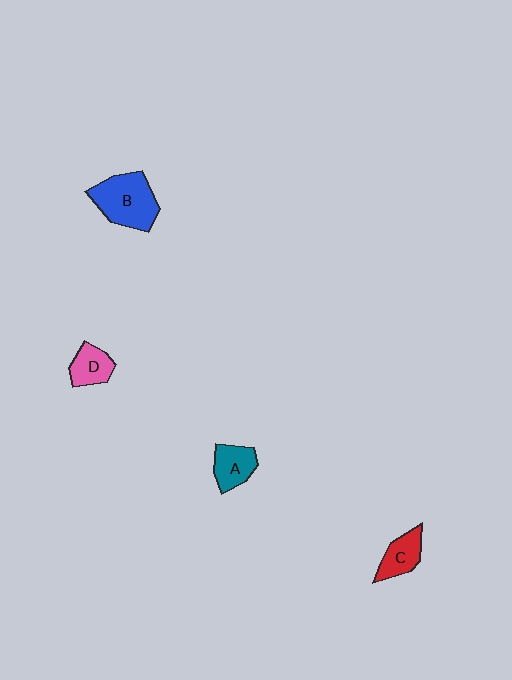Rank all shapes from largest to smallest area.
From largest to smallest: B (blue), A (teal), C (red), D (pink).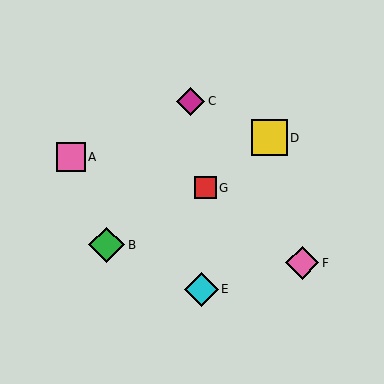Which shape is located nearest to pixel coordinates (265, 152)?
The yellow square (labeled D) at (269, 138) is nearest to that location.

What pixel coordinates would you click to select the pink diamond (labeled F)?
Click at (302, 263) to select the pink diamond F.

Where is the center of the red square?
The center of the red square is at (205, 188).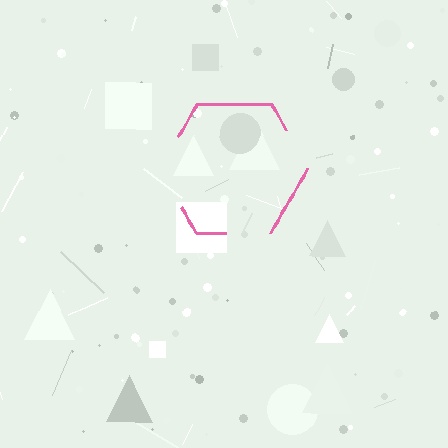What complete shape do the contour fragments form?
The contour fragments form a hexagon.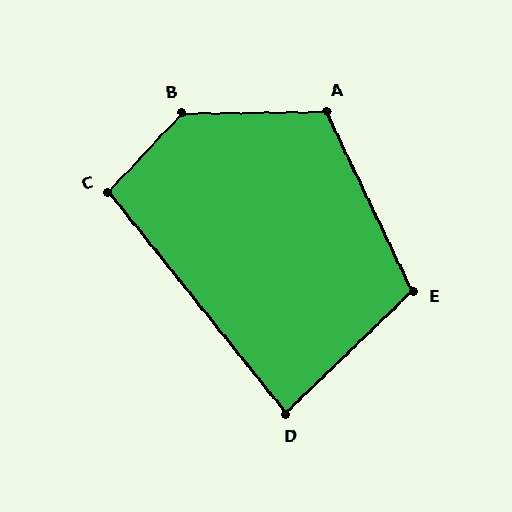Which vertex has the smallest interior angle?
D, at approximately 85 degrees.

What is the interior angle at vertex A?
Approximately 115 degrees (obtuse).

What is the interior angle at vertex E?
Approximately 108 degrees (obtuse).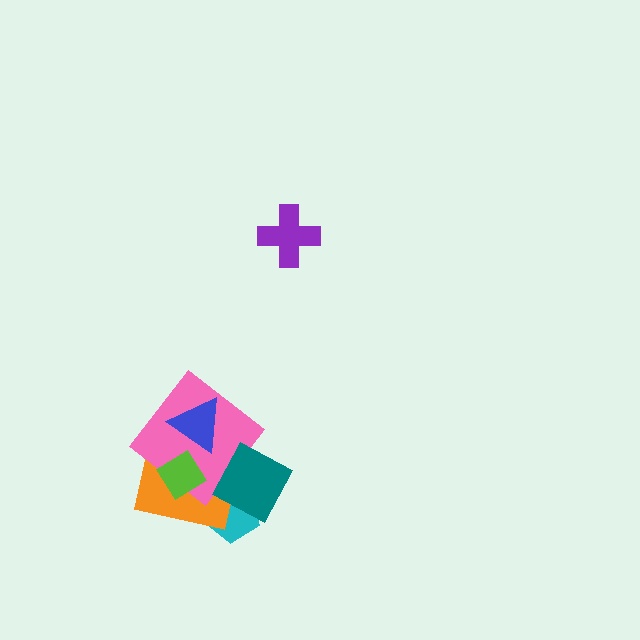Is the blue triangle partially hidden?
No, no other shape covers it.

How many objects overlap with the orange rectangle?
5 objects overlap with the orange rectangle.